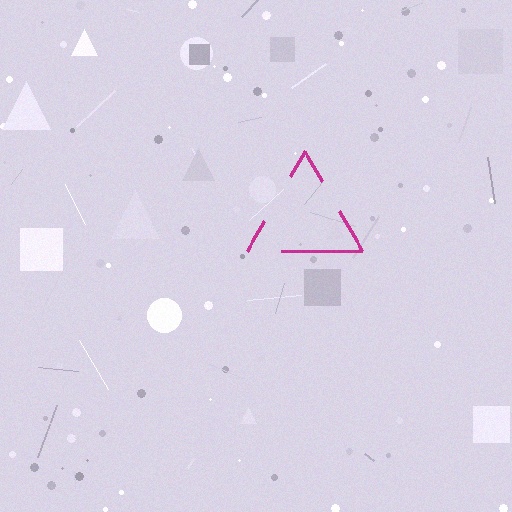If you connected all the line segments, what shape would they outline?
They would outline a triangle.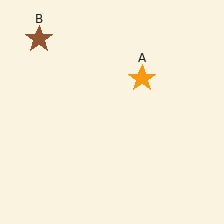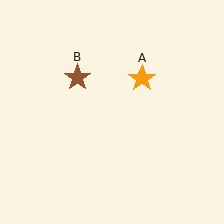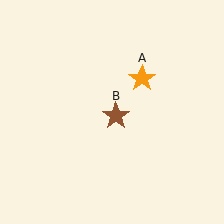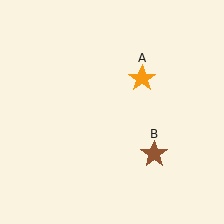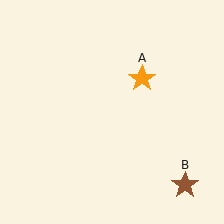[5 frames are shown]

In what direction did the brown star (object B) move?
The brown star (object B) moved down and to the right.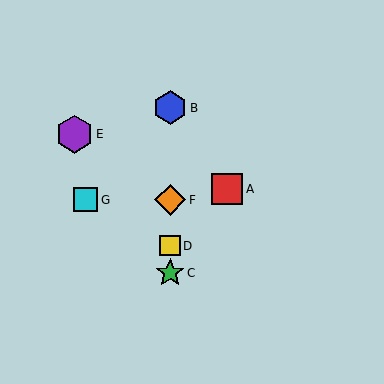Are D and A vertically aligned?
No, D is at x≈170 and A is at x≈227.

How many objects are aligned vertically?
4 objects (B, C, D, F) are aligned vertically.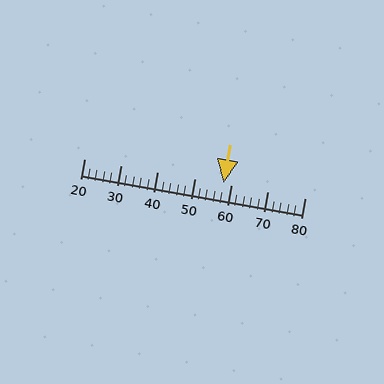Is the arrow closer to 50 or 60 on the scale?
The arrow is closer to 60.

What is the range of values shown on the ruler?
The ruler shows values from 20 to 80.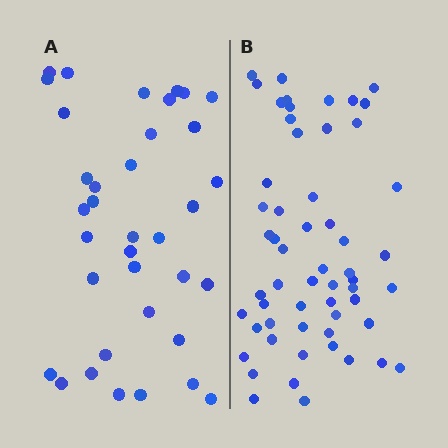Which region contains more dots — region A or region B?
Region B (the right region) has more dots.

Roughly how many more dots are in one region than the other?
Region B has approximately 20 more dots than region A.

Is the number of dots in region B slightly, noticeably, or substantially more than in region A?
Region B has substantially more. The ratio is roughly 1.6 to 1.